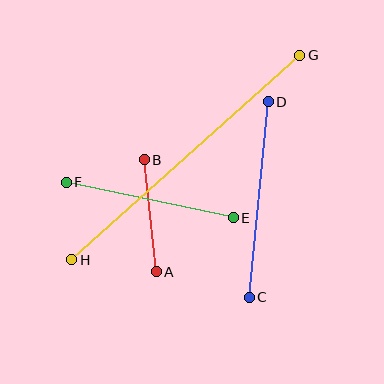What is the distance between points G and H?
The distance is approximately 306 pixels.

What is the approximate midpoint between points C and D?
The midpoint is at approximately (259, 200) pixels.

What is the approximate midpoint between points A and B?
The midpoint is at approximately (150, 216) pixels.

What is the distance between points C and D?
The distance is approximately 197 pixels.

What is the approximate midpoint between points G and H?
The midpoint is at approximately (186, 157) pixels.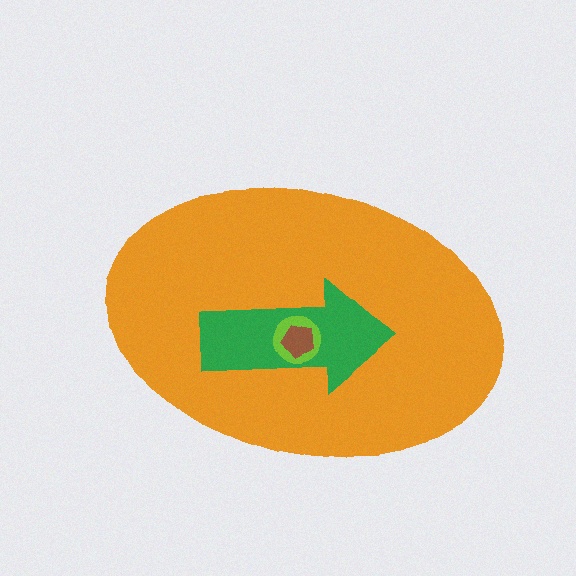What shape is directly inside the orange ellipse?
The green arrow.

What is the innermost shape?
The brown pentagon.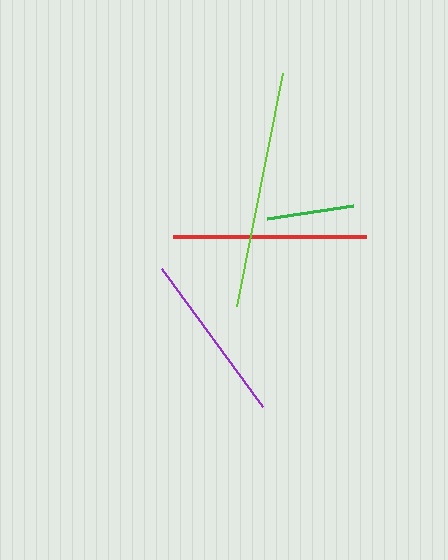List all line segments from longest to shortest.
From longest to shortest: lime, red, purple, green.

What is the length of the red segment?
The red segment is approximately 193 pixels long.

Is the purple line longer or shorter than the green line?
The purple line is longer than the green line.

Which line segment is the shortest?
The green line is the shortest at approximately 87 pixels.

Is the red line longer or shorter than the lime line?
The lime line is longer than the red line.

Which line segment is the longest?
The lime line is the longest at approximately 238 pixels.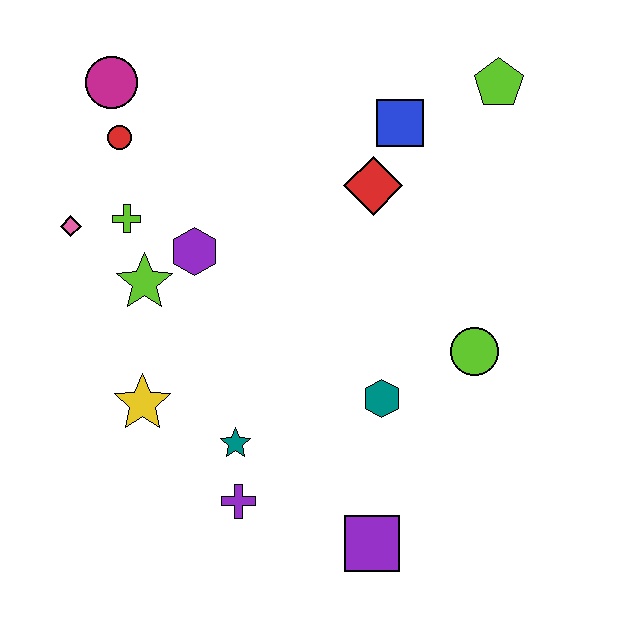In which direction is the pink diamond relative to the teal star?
The pink diamond is above the teal star.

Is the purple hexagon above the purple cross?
Yes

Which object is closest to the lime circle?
The teal hexagon is closest to the lime circle.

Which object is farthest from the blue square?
The purple square is farthest from the blue square.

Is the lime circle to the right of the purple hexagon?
Yes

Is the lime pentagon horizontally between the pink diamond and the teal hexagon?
No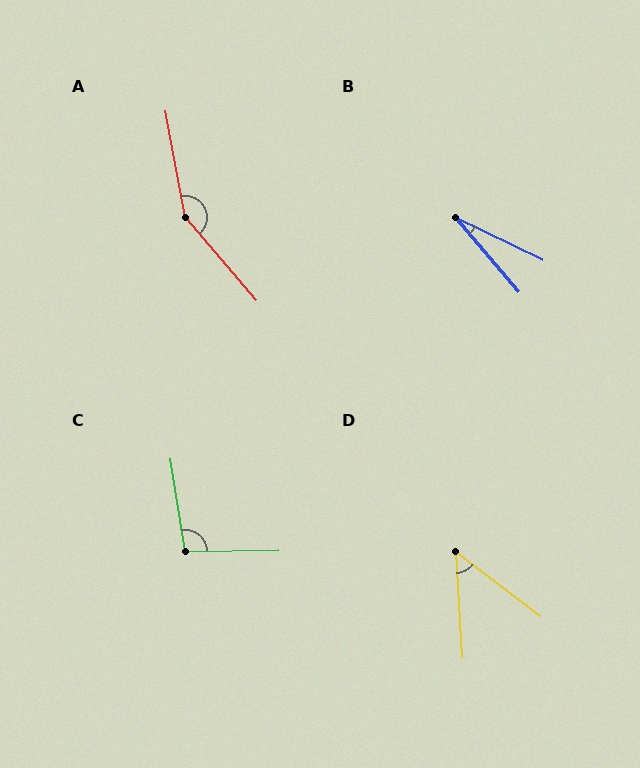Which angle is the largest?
A, at approximately 150 degrees.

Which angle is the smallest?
B, at approximately 24 degrees.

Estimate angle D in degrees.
Approximately 49 degrees.